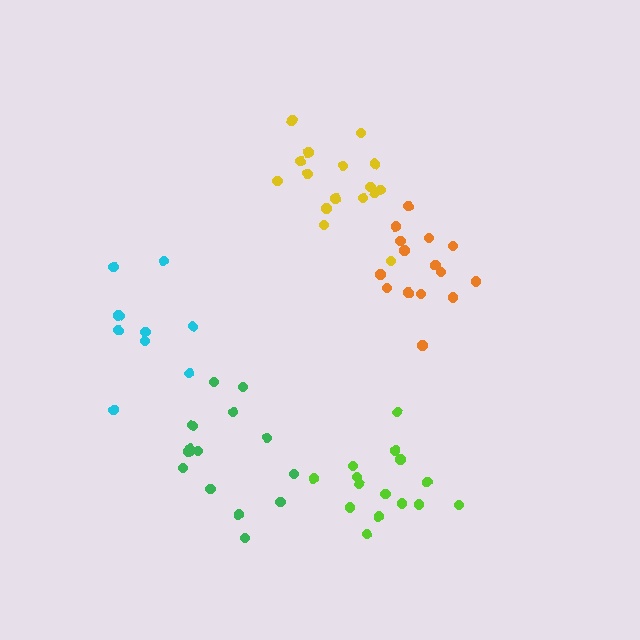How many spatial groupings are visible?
There are 5 spatial groupings.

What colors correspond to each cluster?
The clusters are colored: yellow, green, orange, cyan, lime.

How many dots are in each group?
Group 1: 16 dots, Group 2: 14 dots, Group 3: 15 dots, Group 4: 10 dots, Group 5: 15 dots (70 total).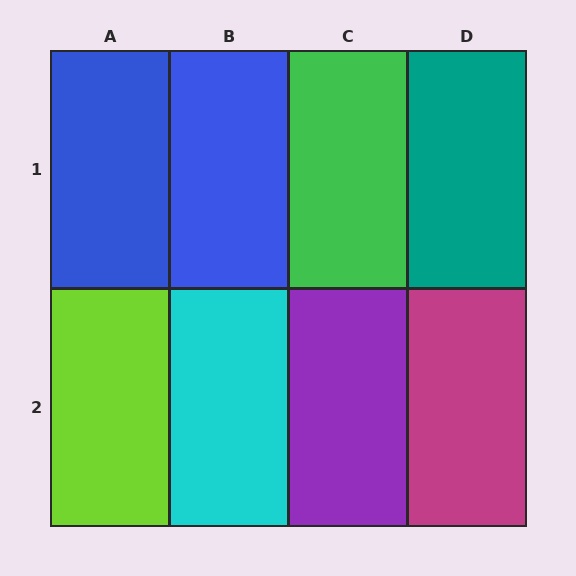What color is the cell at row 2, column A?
Lime.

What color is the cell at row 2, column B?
Cyan.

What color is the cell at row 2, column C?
Purple.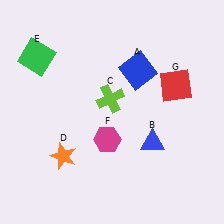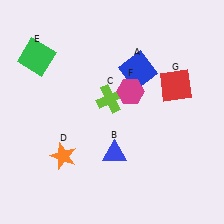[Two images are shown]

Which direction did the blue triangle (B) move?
The blue triangle (B) moved left.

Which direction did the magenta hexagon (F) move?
The magenta hexagon (F) moved up.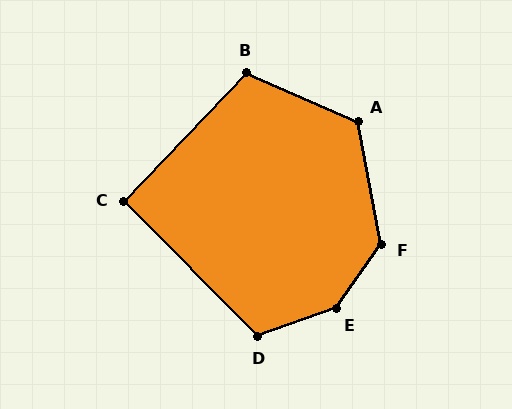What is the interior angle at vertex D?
Approximately 115 degrees (obtuse).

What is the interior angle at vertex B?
Approximately 110 degrees (obtuse).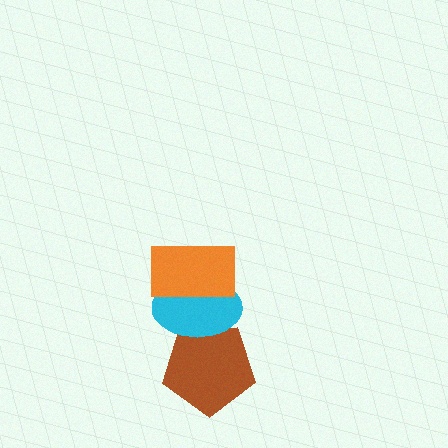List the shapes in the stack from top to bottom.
From top to bottom: the orange rectangle, the cyan ellipse, the brown pentagon.